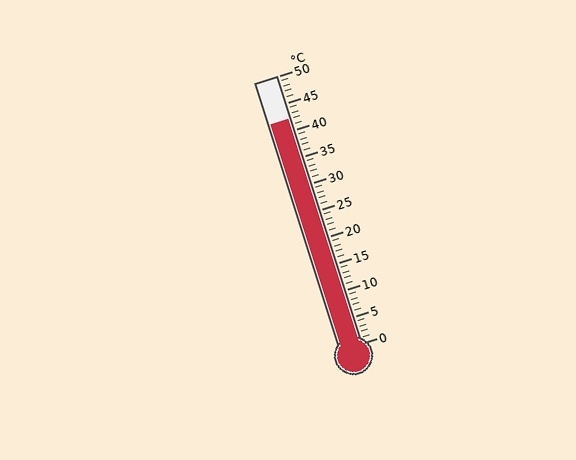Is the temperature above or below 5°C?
The temperature is above 5°C.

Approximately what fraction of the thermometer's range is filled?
The thermometer is filled to approximately 85% of its range.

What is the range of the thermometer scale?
The thermometer scale ranges from 0°C to 50°C.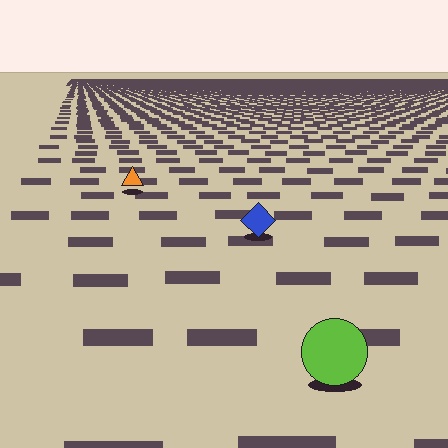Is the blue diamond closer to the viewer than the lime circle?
No. The lime circle is closer — you can tell from the texture gradient: the ground texture is coarser near it.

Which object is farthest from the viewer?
The orange triangle is farthest from the viewer. It appears smaller and the ground texture around it is denser.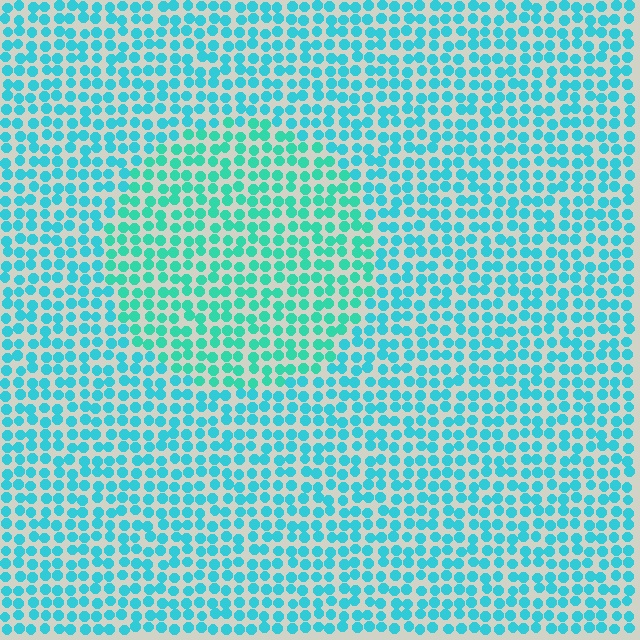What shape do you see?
I see a circle.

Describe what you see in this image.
The image is filled with small cyan elements in a uniform arrangement. A circle-shaped region is visible where the elements are tinted to a slightly different hue, forming a subtle color boundary.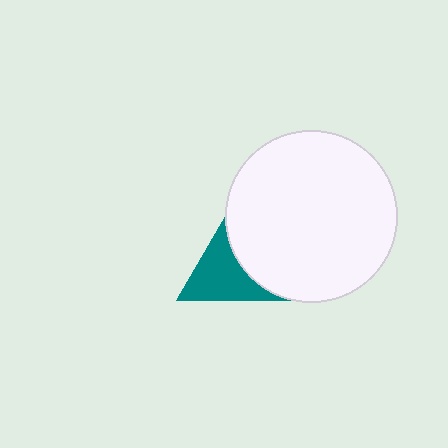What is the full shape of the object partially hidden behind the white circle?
The partially hidden object is a teal triangle.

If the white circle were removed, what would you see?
You would see the complete teal triangle.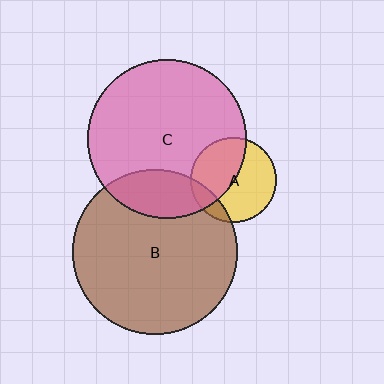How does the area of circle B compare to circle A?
Approximately 3.7 times.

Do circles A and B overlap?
Yes.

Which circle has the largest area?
Circle B (brown).